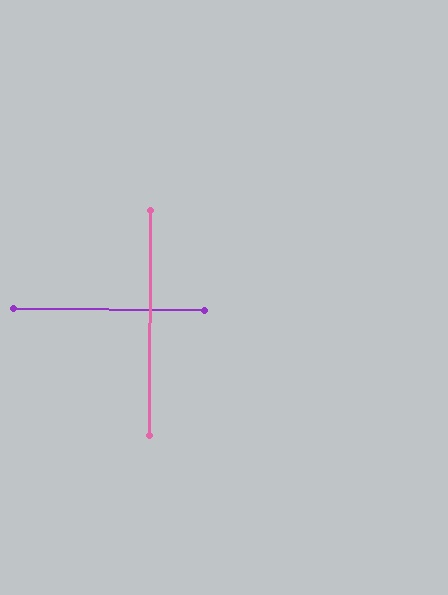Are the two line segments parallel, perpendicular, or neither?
Perpendicular — they meet at approximately 90°.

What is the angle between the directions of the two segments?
Approximately 90 degrees.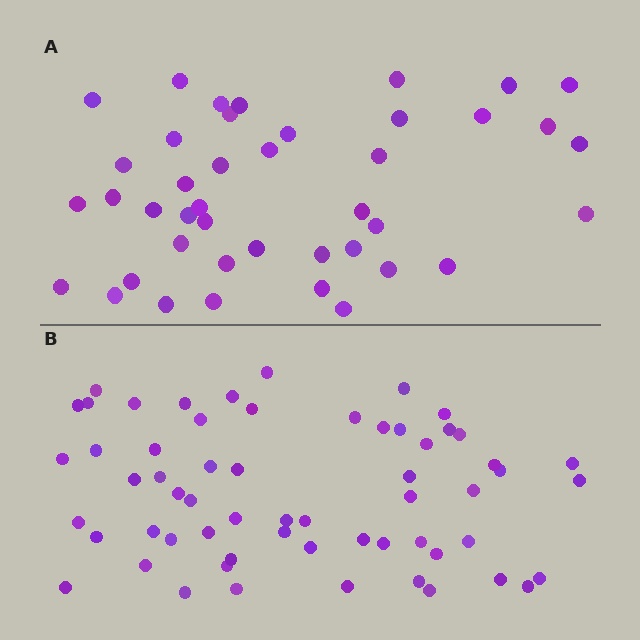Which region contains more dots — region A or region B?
Region B (the bottom region) has more dots.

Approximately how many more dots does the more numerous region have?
Region B has approximately 20 more dots than region A.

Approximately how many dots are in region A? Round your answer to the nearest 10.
About 40 dots. (The exact count is 42, which rounds to 40.)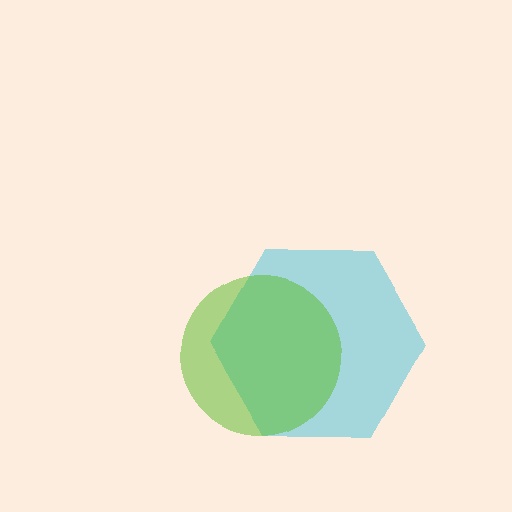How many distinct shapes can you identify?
There are 2 distinct shapes: a cyan hexagon, a lime circle.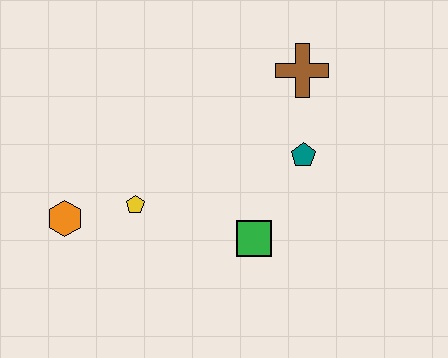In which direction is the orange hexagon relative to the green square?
The orange hexagon is to the left of the green square.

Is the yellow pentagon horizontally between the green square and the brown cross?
No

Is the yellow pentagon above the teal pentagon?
No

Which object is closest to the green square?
The teal pentagon is closest to the green square.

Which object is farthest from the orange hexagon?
The brown cross is farthest from the orange hexagon.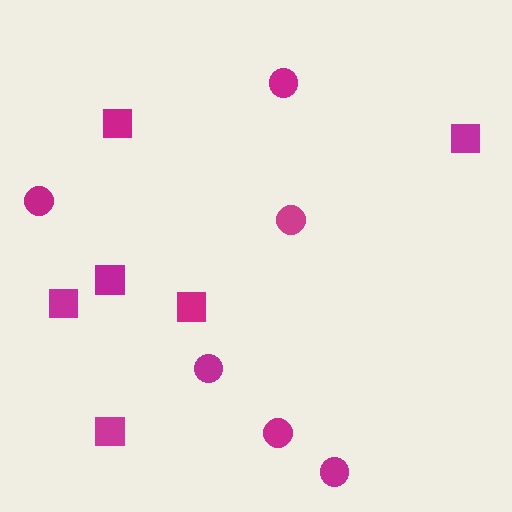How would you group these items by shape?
There are 2 groups: one group of circles (6) and one group of squares (6).